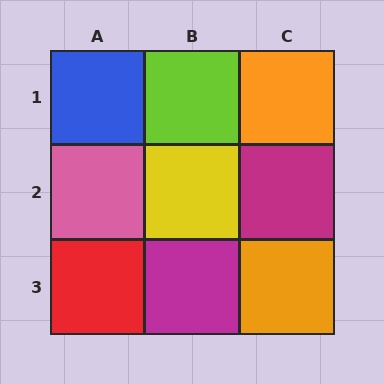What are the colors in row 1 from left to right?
Blue, lime, orange.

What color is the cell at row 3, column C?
Orange.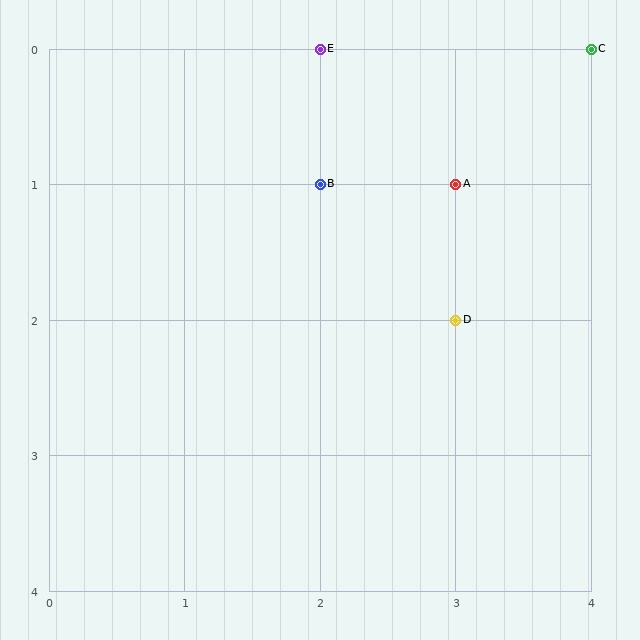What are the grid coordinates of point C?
Point C is at grid coordinates (4, 0).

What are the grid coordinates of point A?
Point A is at grid coordinates (3, 1).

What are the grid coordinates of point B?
Point B is at grid coordinates (2, 1).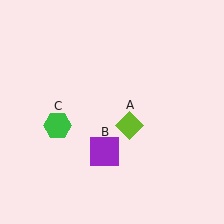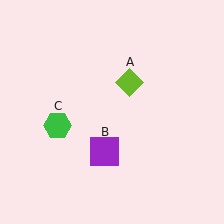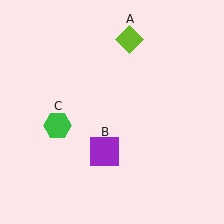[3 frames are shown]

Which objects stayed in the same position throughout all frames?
Purple square (object B) and green hexagon (object C) remained stationary.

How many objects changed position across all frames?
1 object changed position: lime diamond (object A).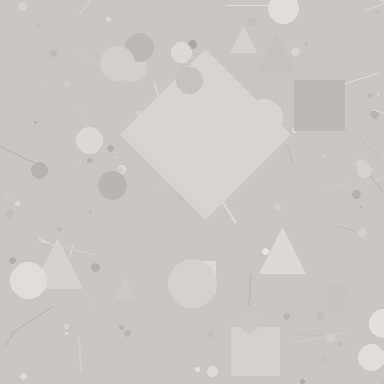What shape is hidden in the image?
A diamond is hidden in the image.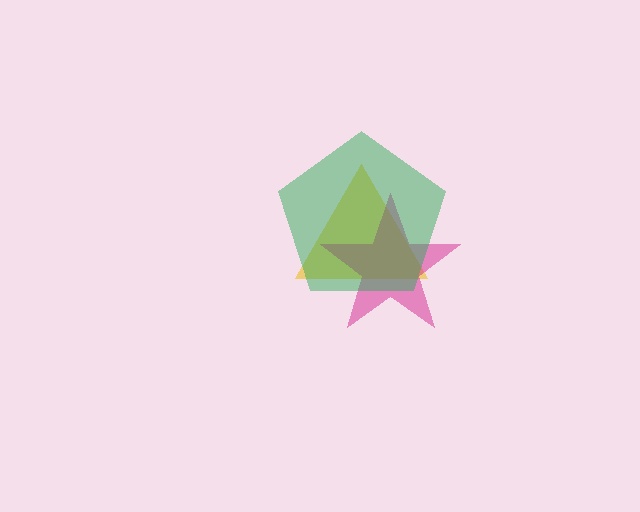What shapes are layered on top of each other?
The layered shapes are: a yellow triangle, a magenta star, a green pentagon.